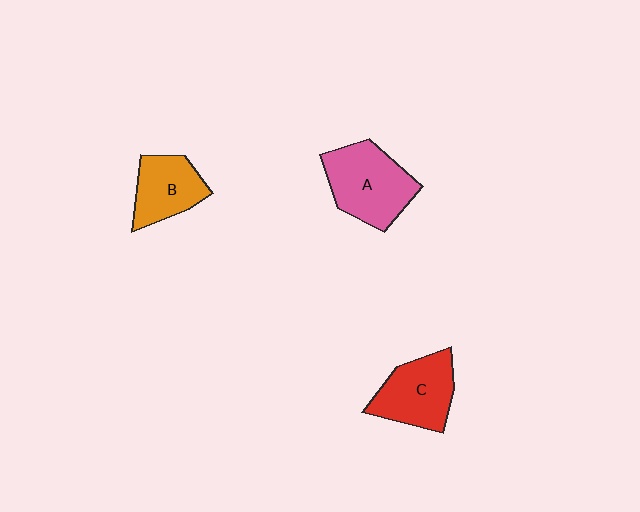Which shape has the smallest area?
Shape B (orange).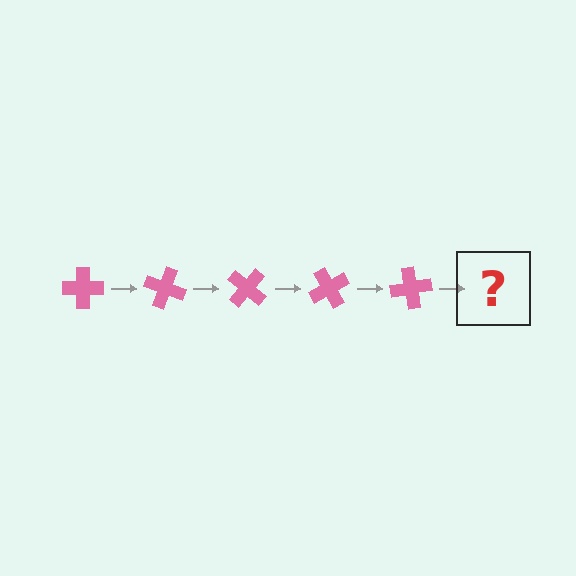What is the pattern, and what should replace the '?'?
The pattern is that the cross rotates 20 degrees each step. The '?' should be a pink cross rotated 100 degrees.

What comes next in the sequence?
The next element should be a pink cross rotated 100 degrees.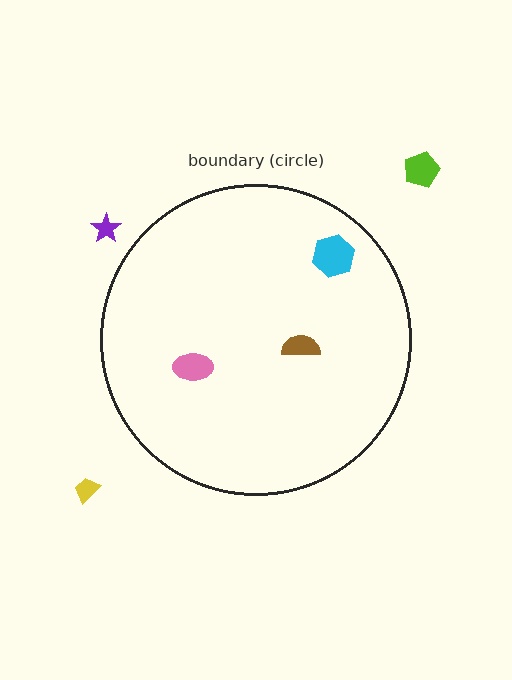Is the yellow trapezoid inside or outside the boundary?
Outside.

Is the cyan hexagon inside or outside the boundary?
Inside.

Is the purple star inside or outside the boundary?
Outside.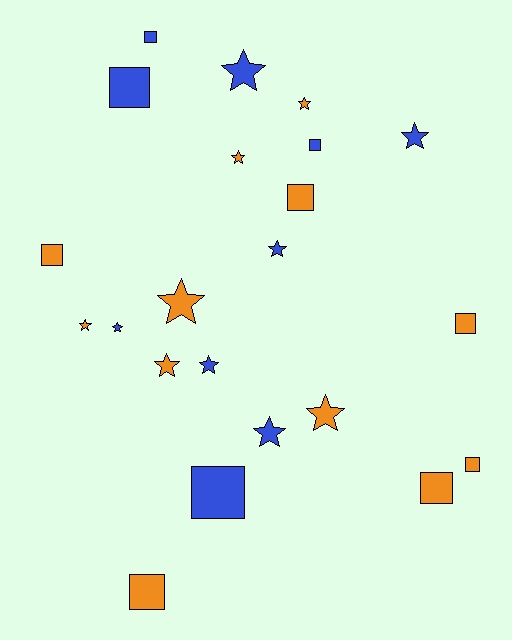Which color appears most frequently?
Orange, with 12 objects.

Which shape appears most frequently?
Star, with 12 objects.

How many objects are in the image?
There are 22 objects.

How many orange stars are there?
There are 6 orange stars.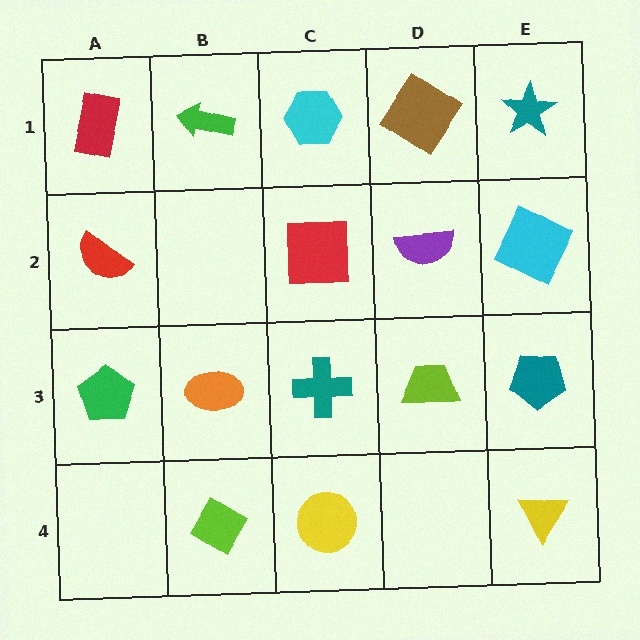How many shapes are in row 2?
4 shapes.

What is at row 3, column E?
A teal pentagon.